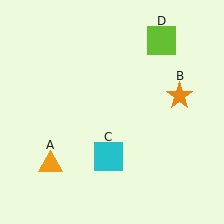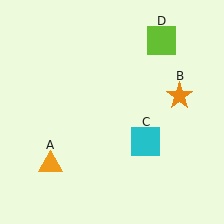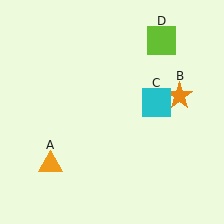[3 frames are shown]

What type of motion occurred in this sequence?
The cyan square (object C) rotated counterclockwise around the center of the scene.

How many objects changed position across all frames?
1 object changed position: cyan square (object C).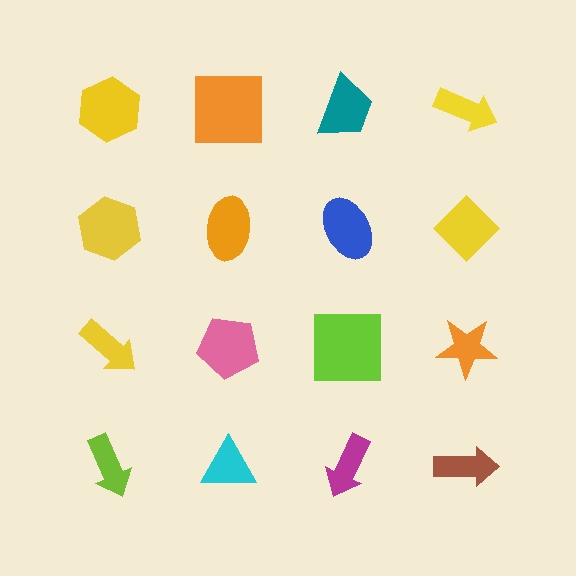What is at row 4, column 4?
A brown arrow.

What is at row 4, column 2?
A cyan triangle.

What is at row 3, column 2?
A pink pentagon.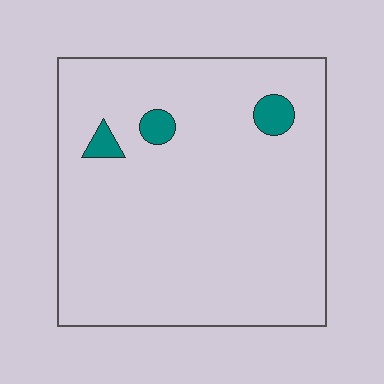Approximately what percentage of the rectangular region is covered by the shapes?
Approximately 5%.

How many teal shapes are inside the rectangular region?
3.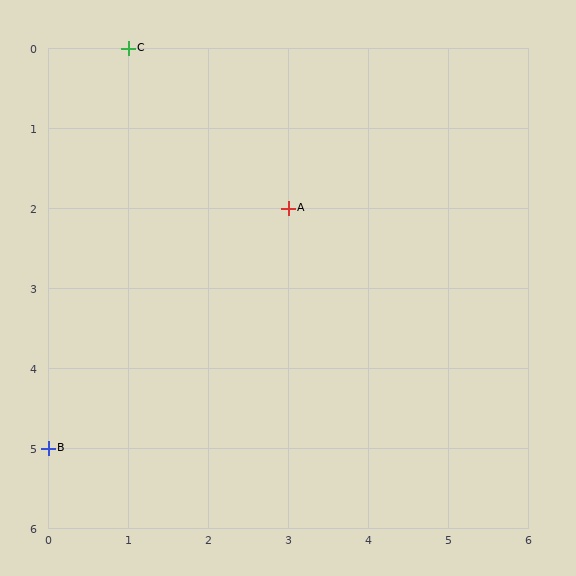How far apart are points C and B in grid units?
Points C and B are 1 column and 5 rows apart (about 5.1 grid units diagonally).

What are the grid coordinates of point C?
Point C is at grid coordinates (1, 0).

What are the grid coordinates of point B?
Point B is at grid coordinates (0, 5).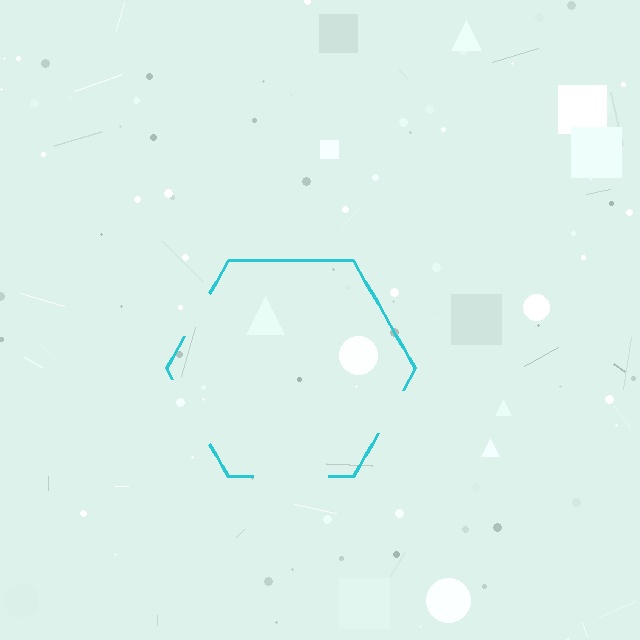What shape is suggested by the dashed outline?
The dashed outline suggests a hexagon.